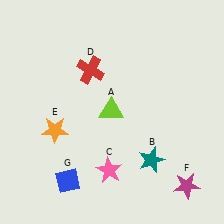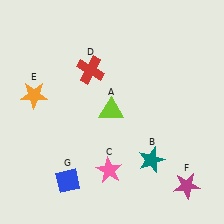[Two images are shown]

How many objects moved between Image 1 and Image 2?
1 object moved between the two images.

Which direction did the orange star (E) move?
The orange star (E) moved up.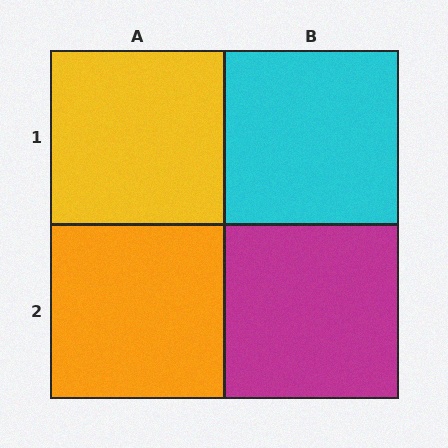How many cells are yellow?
1 cell is yellow.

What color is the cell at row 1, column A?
Yellow.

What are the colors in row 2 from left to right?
Orange, magenta.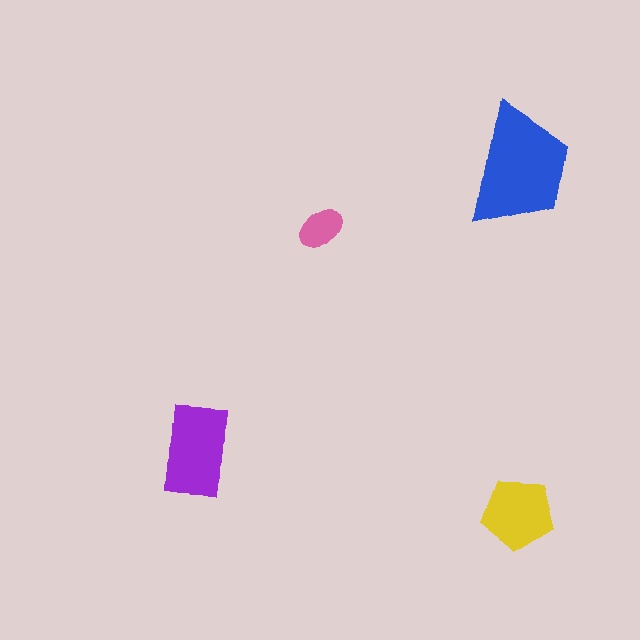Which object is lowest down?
The yellow pentagon is bottommost.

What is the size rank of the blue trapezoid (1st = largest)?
1st.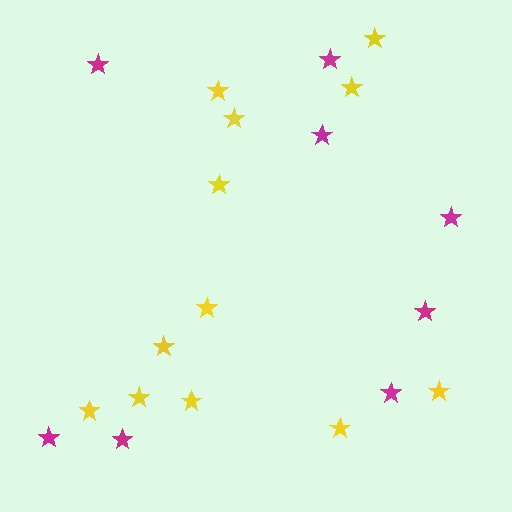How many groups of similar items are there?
There are 2 groups: one group of magenta stars (8) and one group of yellow stars (12).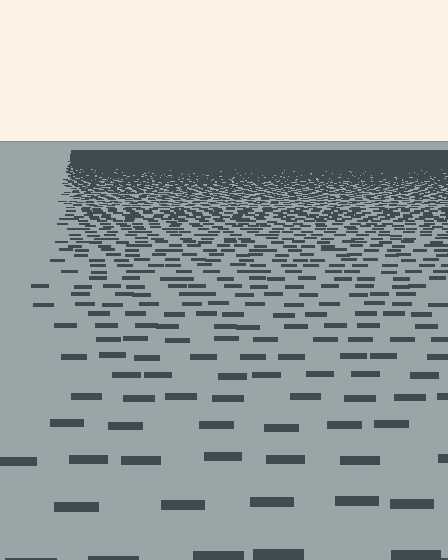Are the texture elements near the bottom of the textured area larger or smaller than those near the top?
Larger. Near the bottom, elements are closer to the viewer and appear at a bigger on-screen size.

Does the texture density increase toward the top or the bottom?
Density increases toward the top.